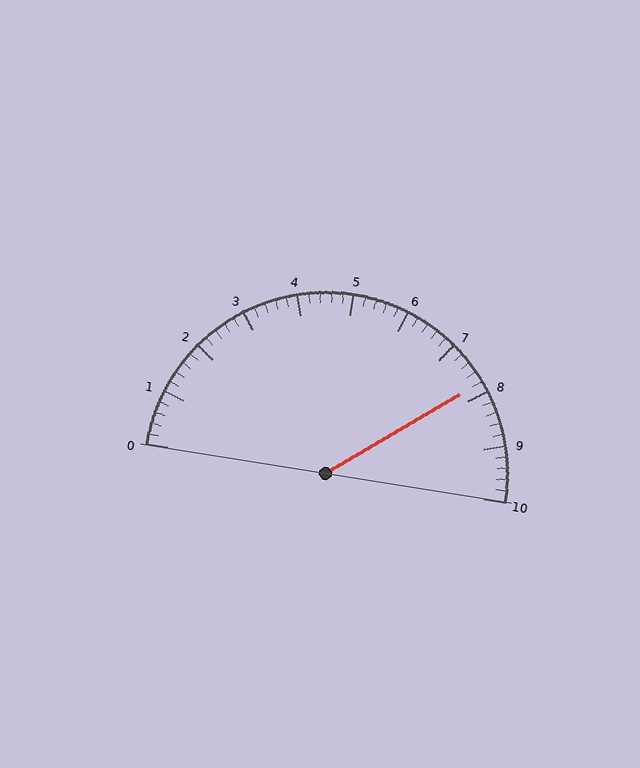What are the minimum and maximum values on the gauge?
The gauge ranges from 0 to 10.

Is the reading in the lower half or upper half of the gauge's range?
The reading is in the upper half of the range (0 to 10).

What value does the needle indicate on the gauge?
The needle indicates approximately 7.8.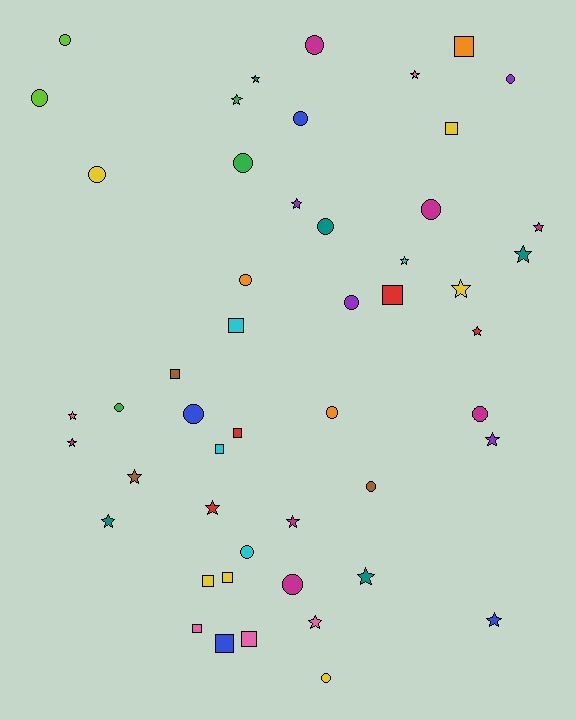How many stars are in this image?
There are 19 stars.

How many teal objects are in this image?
There are 5 teal objects.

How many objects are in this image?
There are 50 objects.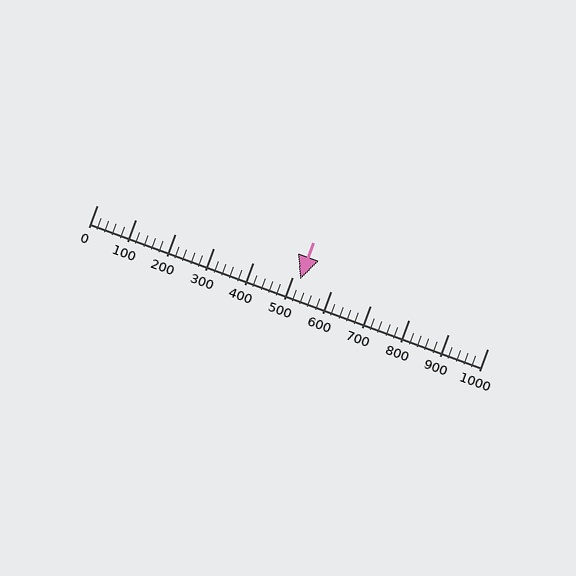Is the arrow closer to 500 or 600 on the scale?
The arrow is closer to 500.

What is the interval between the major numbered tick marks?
The major tick marks are spaced 100 units apart.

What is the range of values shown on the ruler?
The ruler shows values from 0 to 1000.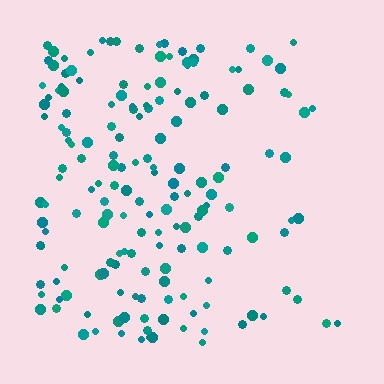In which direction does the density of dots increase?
From right to left, with the left side densest.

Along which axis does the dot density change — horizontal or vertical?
Horizontal.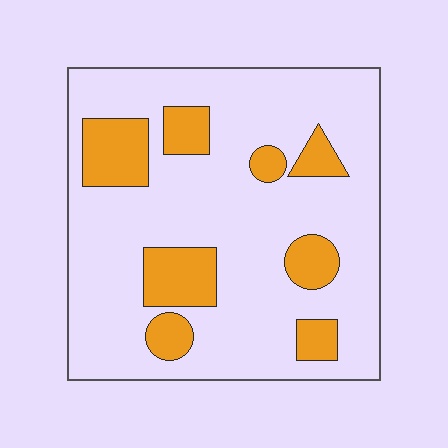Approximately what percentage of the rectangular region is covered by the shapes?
Approximately 20%.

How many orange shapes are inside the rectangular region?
8.